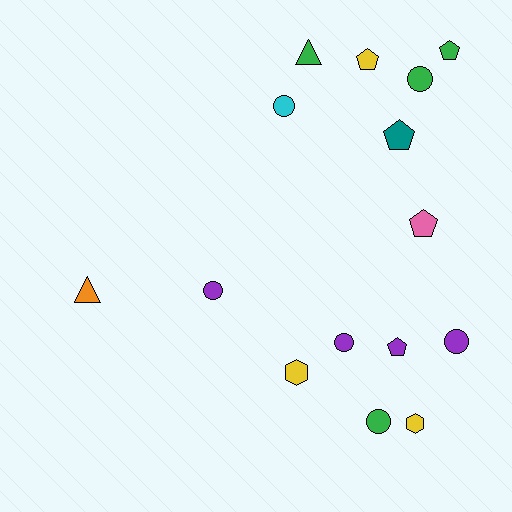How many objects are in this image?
There are 15 objects.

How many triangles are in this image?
There are 2 triangles.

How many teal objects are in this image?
There is 1 teal object.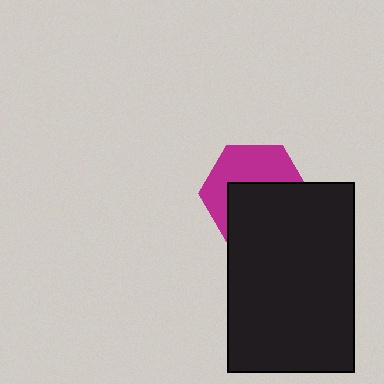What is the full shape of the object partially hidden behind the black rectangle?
The partially hidden object is a magenta hexagon.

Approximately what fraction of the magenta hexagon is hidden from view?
Roughly 53% of the magenta hexagon is hidden behind the black rectangle.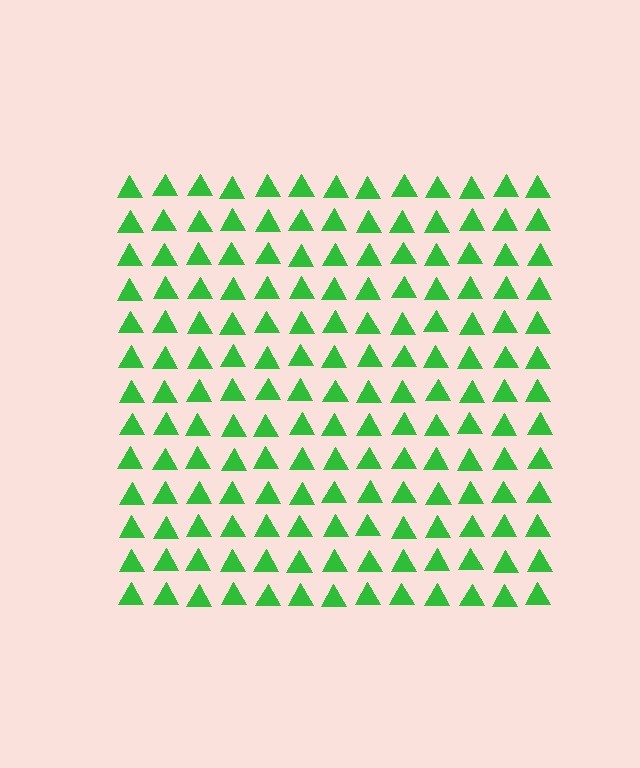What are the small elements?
The small elements are triangles.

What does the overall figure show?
The overall figure shows a square.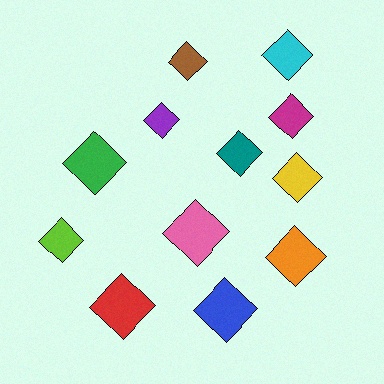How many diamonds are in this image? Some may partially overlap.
There are 12 diamonds.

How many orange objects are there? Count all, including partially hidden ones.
There is 1 orange object.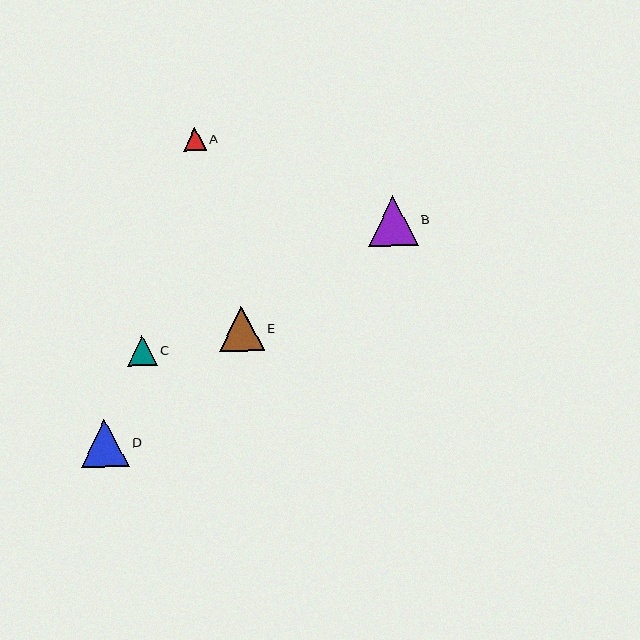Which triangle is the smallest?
Triangle A is the smallest with a size of approximately 23 pixels.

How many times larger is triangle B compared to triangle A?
Triangle B is approximately 2.2 times the size of triangle A.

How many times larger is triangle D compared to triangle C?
Triangle D is approximately 1.6 times the size of triangle C.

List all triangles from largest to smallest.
From largest to smallest: B, D, E, C, A.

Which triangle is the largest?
Triangle B is the largest with a size of approximately 50 pixels.